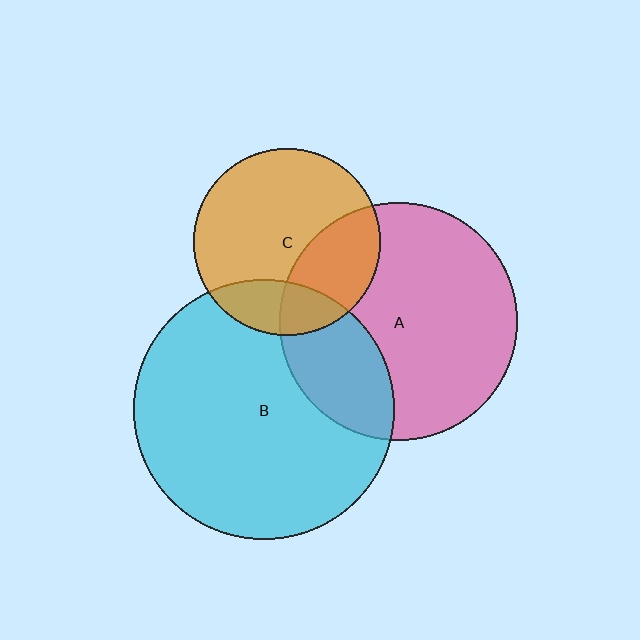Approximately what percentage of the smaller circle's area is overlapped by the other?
Approximately 20%.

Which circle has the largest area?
Circle B (cyan).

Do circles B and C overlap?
Yes.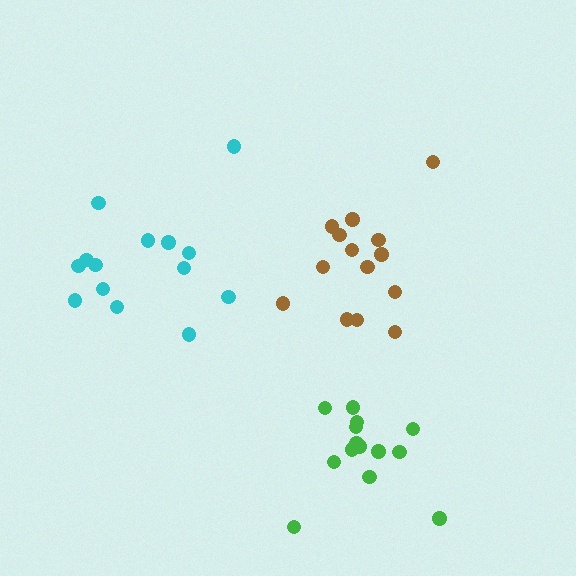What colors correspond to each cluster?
The clusters are colored: green, cyan, brown.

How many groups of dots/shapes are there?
There are 3 groups.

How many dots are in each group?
Group 1: 14 dots, Group 2: 14 dots, Group 3: 14 dots (42 total).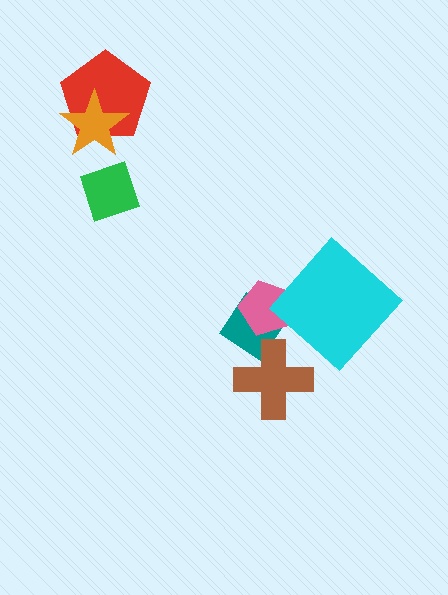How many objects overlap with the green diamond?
0 objects overlap with the green diamond.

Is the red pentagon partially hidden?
Yes, it is partially covered by another shape.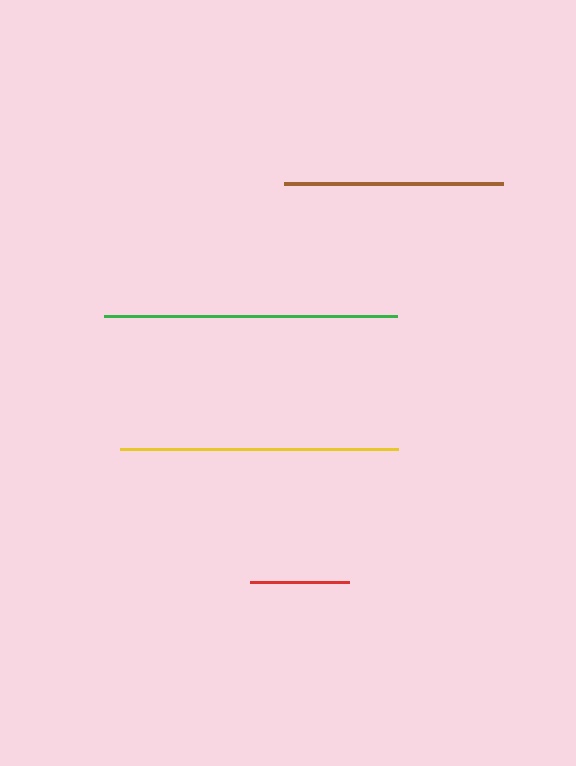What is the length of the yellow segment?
The yellow segment is approximately 278 pixels long.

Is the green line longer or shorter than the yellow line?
The green line is longer than the yellow line.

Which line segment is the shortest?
The red line is the shortest at approximately 99 pixels.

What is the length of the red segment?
The red segment is approximately 99 pixels long.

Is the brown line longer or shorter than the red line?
The brown line is longer than the red line.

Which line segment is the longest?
The green line is the longest at approximately 293 pixels.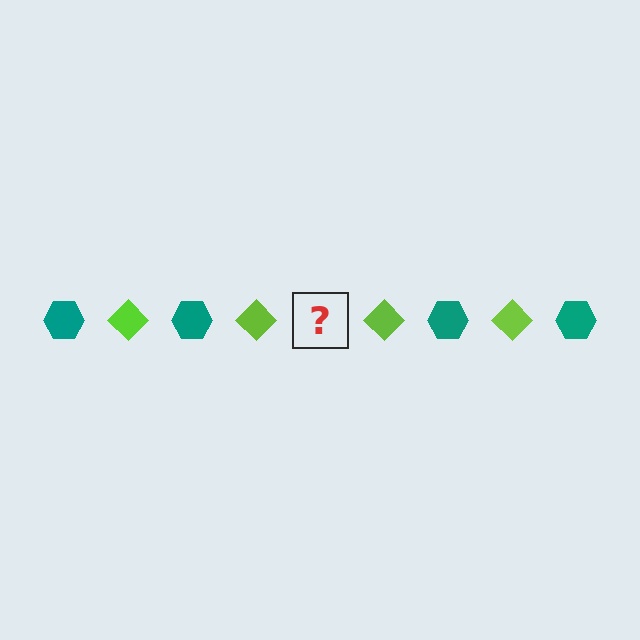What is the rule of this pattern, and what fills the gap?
The rule is that the pattern alternates between teal hexagon and lime diamond. The gap should be filled with a teal hexagon.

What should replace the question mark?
The question mark should be replaced with a teal hexagon.